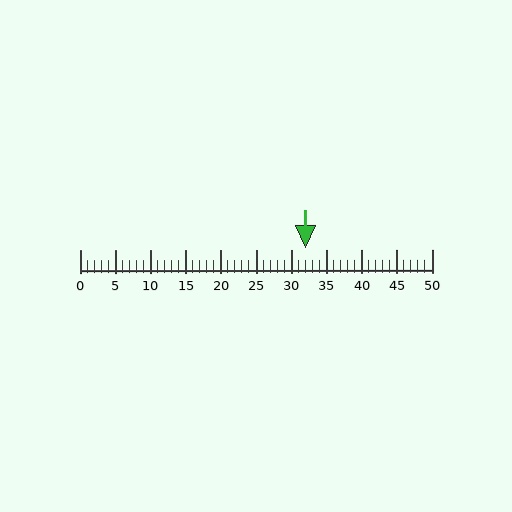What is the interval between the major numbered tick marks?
The major tick marks are spaced 5 units apart.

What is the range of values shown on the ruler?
The ruler shows values from 0 to 50.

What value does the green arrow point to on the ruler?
The green arrow points to approximately 32.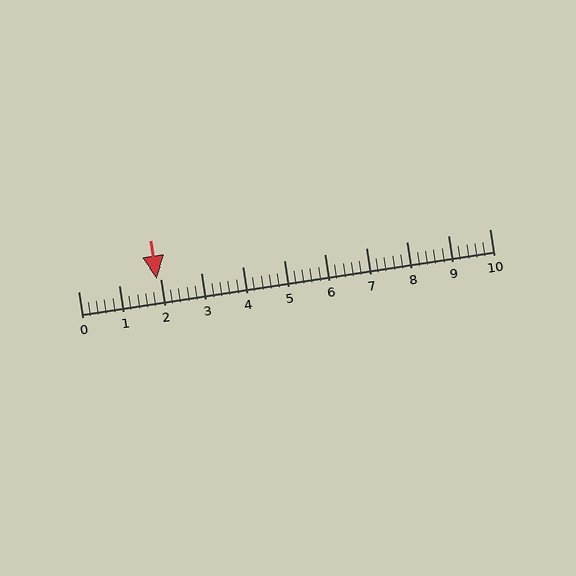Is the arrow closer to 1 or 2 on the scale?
The arrow is closer to 2.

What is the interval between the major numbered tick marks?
The major tick marks are spaced 1 units apart.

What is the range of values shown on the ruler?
The ruler shows values from 0 to 10.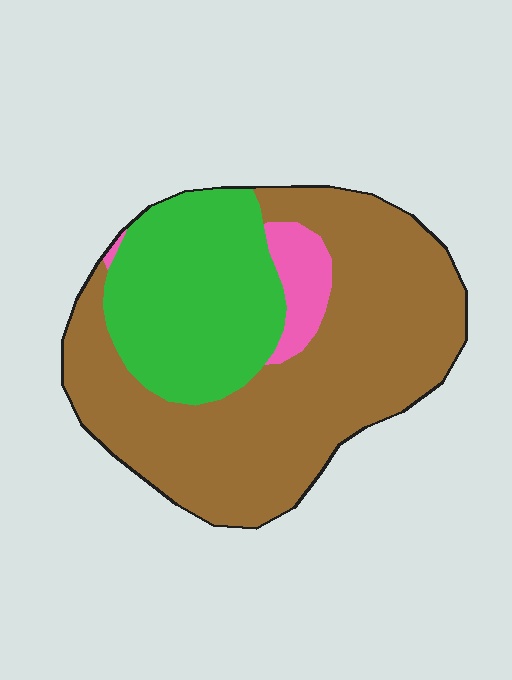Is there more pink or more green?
Green.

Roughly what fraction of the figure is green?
Green takes up between a sixth and a third of the figure.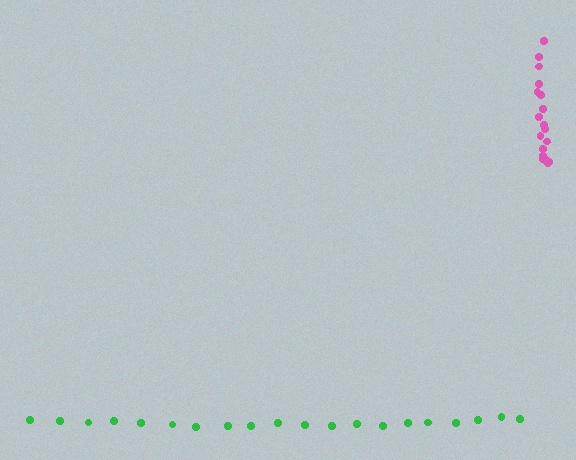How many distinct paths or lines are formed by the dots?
There are 2 distinct paths.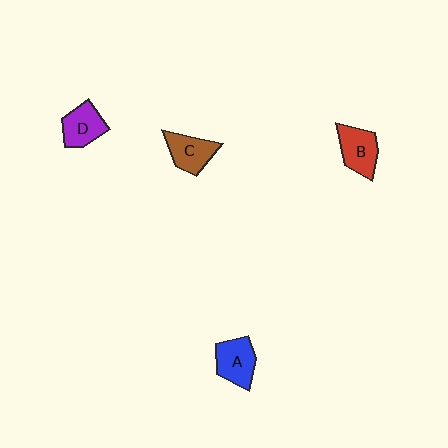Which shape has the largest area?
Shape A (blue).